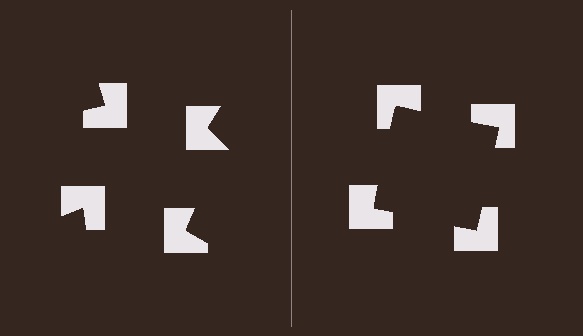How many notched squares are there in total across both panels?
8 — 4 on each side.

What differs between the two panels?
The notched squares are positioned identically on both sides; only the wedge orientations differ. On the right they align to a square; on the left they are misaligned.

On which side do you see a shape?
An illusory square appears on the right side. On the left side the wedge cuts are rotated, so no coherent shape forms.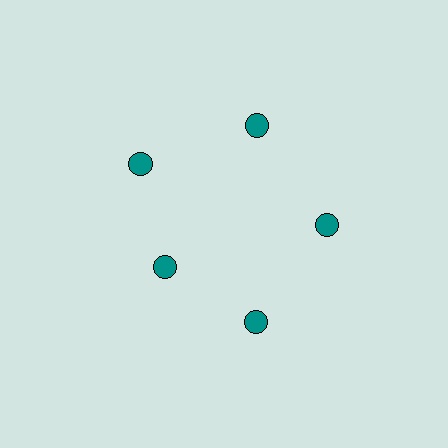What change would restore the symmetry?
The symmetry would be restored by moving it outward, back onto the ring so that all 5 circles sit at equal angles and equal distance from the center.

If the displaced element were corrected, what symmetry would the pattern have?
It would have 5-fold rotational symmetry — the pattern would map onto itself every 72 degrees.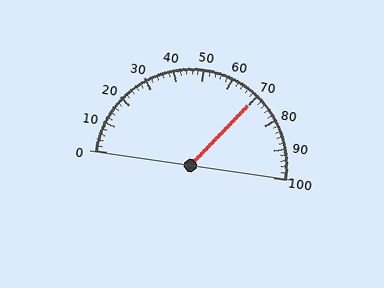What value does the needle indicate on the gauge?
The needle indicates approximately 70.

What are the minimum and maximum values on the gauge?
The gauge ranges from 0 to 100.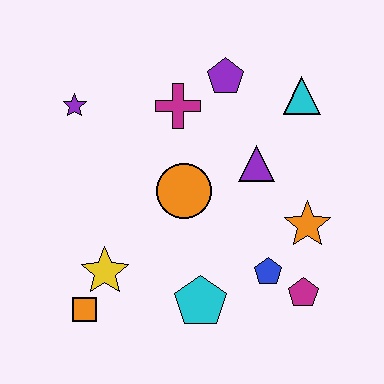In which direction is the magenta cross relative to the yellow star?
The magenta cross is above the yellow star.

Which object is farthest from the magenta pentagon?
The purple star is farthest from the magenta pentagon.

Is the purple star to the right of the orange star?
No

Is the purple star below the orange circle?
No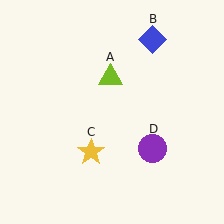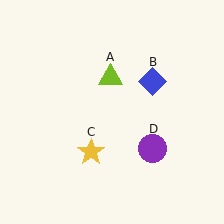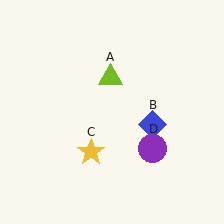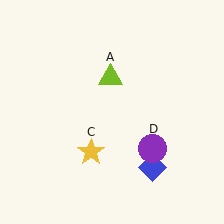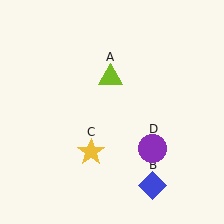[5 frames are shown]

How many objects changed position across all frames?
1 object changed position: blue diamond (object B).